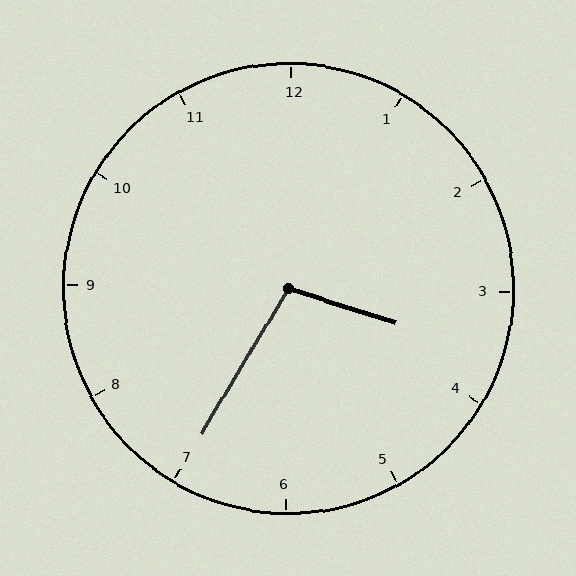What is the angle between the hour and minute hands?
Approximately 102 degrees.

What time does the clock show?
3:35.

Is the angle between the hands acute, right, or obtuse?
It is obtuse.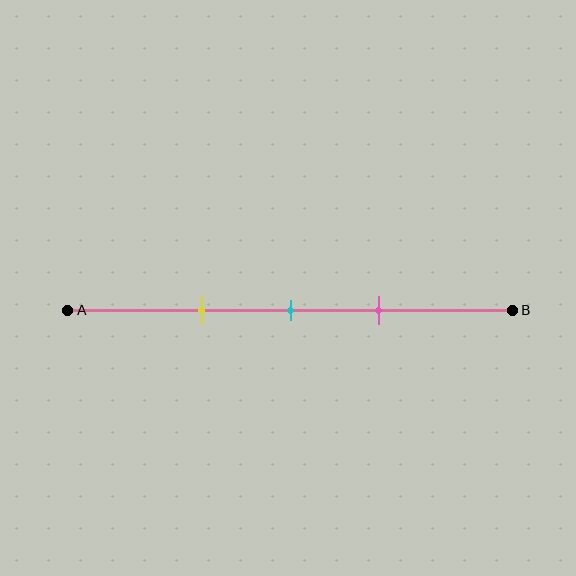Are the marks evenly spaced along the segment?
Yes, the marks are approximately evenly spaced.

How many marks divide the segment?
There are 3 marks dividing the segment.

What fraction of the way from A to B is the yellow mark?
The yellow mark is approximately 30% (0.3) of the way from A to B.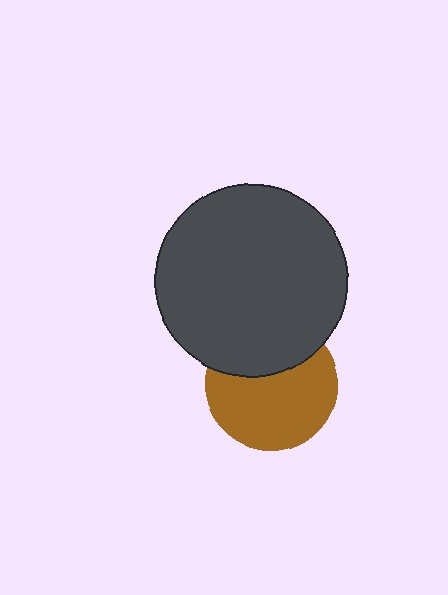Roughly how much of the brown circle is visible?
Most of it is visible (roughly 65%).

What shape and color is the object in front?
The object in front is a dark gray circle.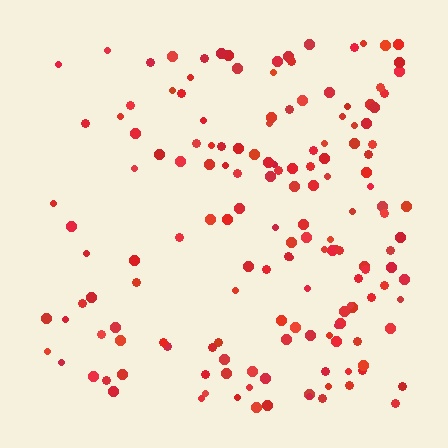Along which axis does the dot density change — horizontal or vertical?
Horizontal.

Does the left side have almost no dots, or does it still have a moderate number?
Still a moderate number, just noticeably fewer than the right.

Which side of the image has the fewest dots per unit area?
The left.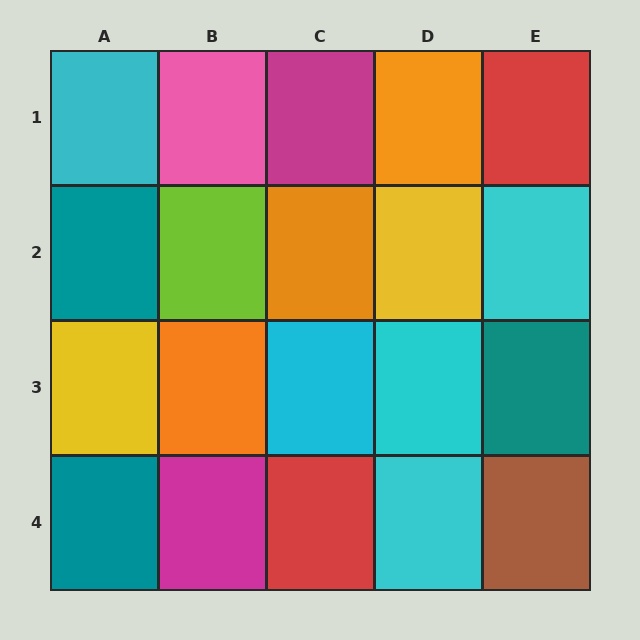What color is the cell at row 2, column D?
Yellow.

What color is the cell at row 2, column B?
Lime.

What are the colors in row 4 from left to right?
Teal, magenta, red, cyan, brown.